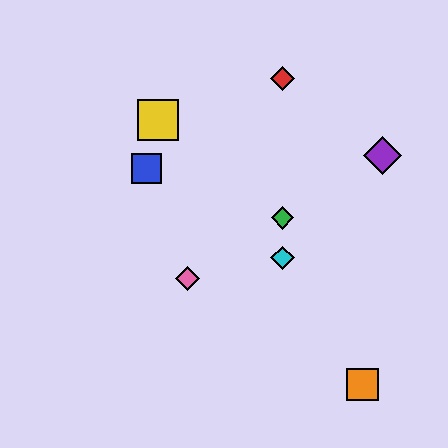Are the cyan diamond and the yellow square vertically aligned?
No, the cyan diamond is at x≈283 and the yellow square is at x≈158.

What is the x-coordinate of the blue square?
The blue square is at x≈146.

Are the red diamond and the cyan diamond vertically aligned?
Yes, both are at x≈283.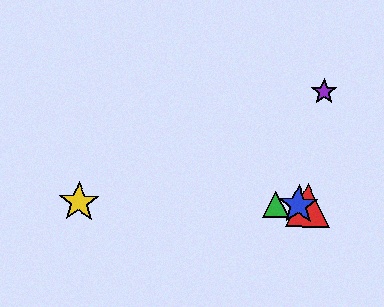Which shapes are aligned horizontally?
The red triangle, the blue star, the green triangle, the yellow star are aligned horizontally.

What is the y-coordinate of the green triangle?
The green triangle is at y≈205.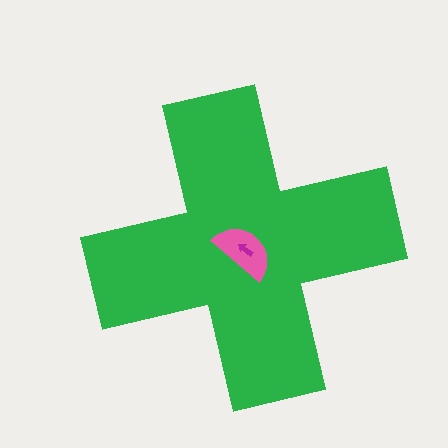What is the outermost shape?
The green cross.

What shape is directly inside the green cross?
The pink semicircle.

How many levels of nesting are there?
3.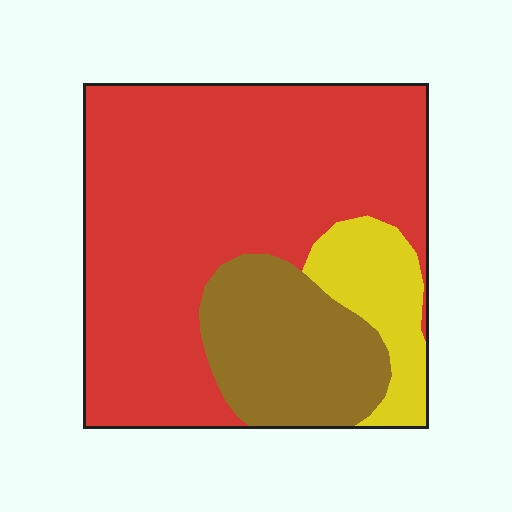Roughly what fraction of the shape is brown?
Brown takes up about one fifth (1/5) of the shape.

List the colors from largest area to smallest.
From largest to smallest: red, brown, yellow.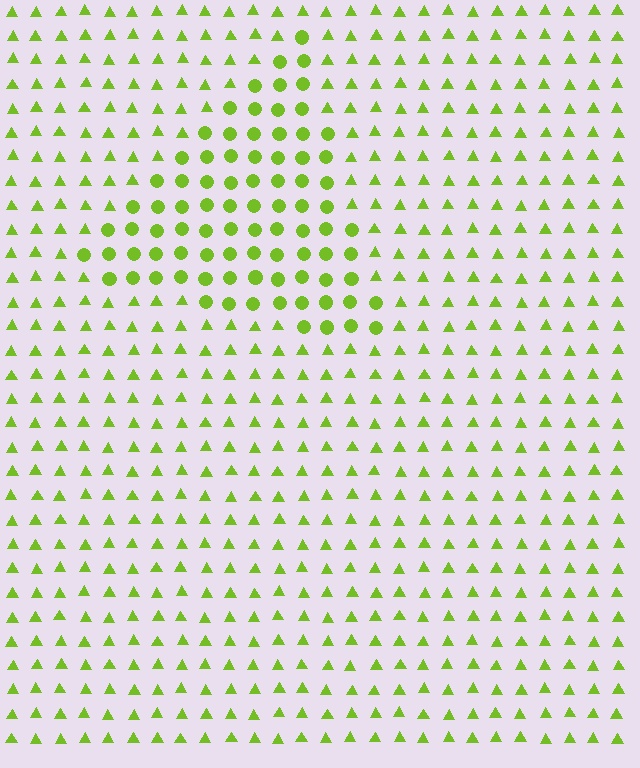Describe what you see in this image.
The image is filled with small lime elements arranged in a uniform grid. A triangle-shaped region contains circles, while the surrounding area contains triangles. The boundary is defined purely by the change in element shape.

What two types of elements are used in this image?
The image uses circles inside the triangle region and triangles outside it.